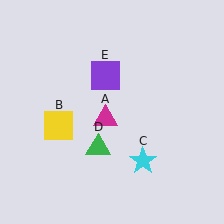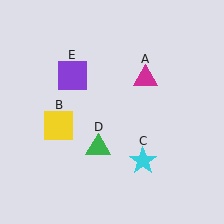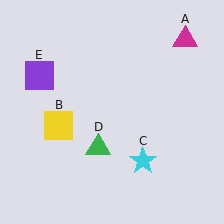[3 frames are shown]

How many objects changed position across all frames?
2 objects changed position: magenta triangle (object A), purple square (object E).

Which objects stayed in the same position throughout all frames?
Yellow square (object B) and cyan star (object C) and green triangle (object D) remained stationary.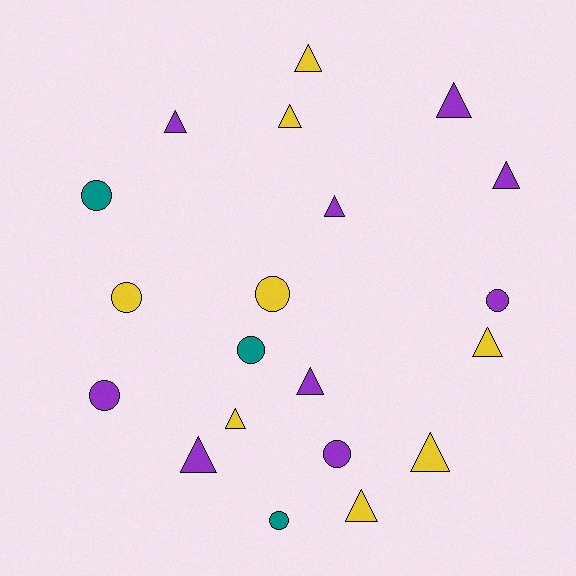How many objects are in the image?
There are 20 objects.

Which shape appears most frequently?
Triangle, with 12 objects.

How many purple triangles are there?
There are 6 purple triangles.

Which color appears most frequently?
Purple, with 9 objects.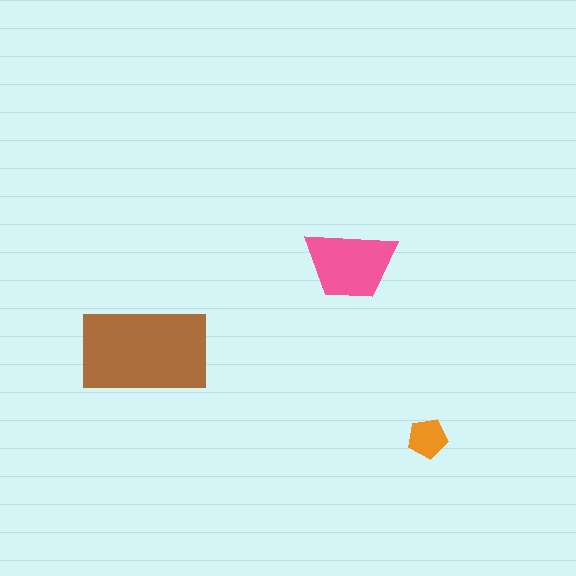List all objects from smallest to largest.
The orange pentagon, the pink trapezoid, the brown rectangle.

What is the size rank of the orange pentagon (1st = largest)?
3rd.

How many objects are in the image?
There are 3 objects in the image.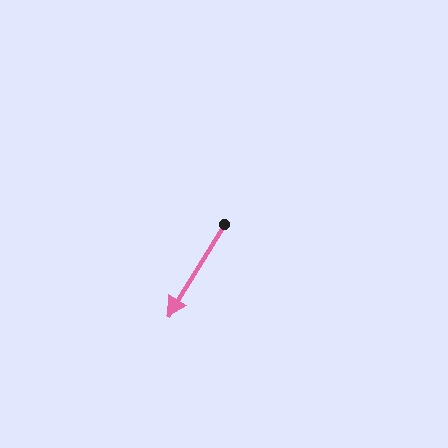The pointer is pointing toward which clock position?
Roughly 7 o'clock.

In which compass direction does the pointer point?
Southwest.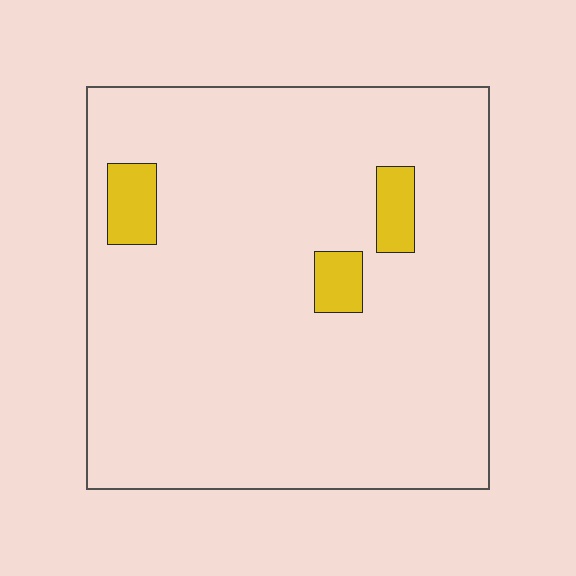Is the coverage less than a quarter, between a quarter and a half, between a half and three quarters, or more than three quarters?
Less than a quarter.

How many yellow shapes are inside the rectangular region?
3.